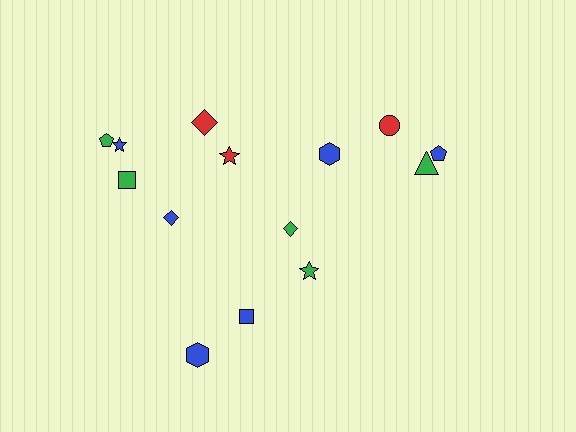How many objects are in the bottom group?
There are 4 objects.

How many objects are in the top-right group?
There are 4 objects.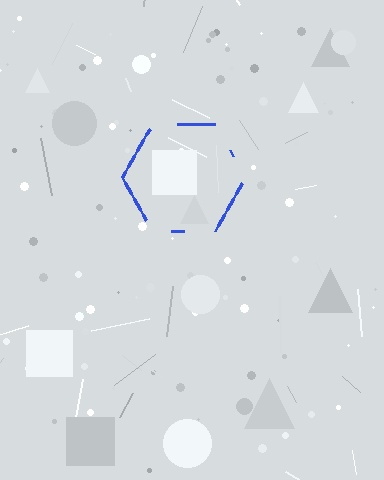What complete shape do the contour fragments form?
The contour fragments form a hexagon.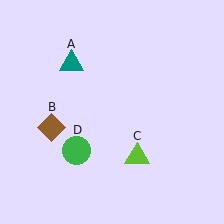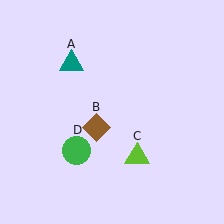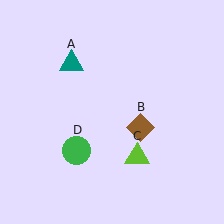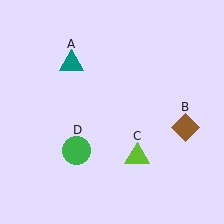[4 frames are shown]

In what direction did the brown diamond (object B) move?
The brown diamond (object B) moved right.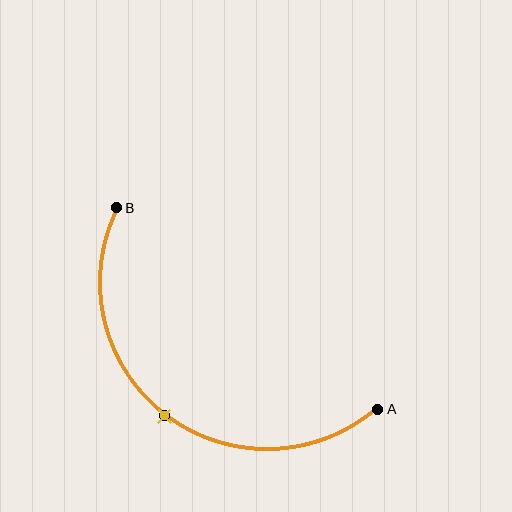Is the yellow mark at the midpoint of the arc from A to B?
Yes. The yellow mark lies on the arc at equal arc-length from both A and B — it is the arc midpoint.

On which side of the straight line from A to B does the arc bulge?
The arc bulges below and to the left of the straight line connecting A and B.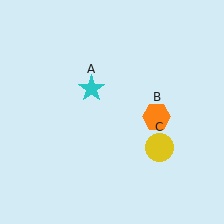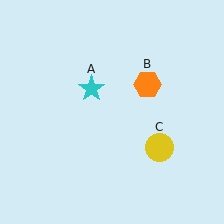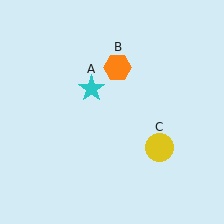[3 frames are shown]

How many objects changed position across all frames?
1 object changed position: orange hexagon (object B).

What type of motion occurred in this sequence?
The orange hexagon (object B) rotated counterclockwise around the center of the scene.